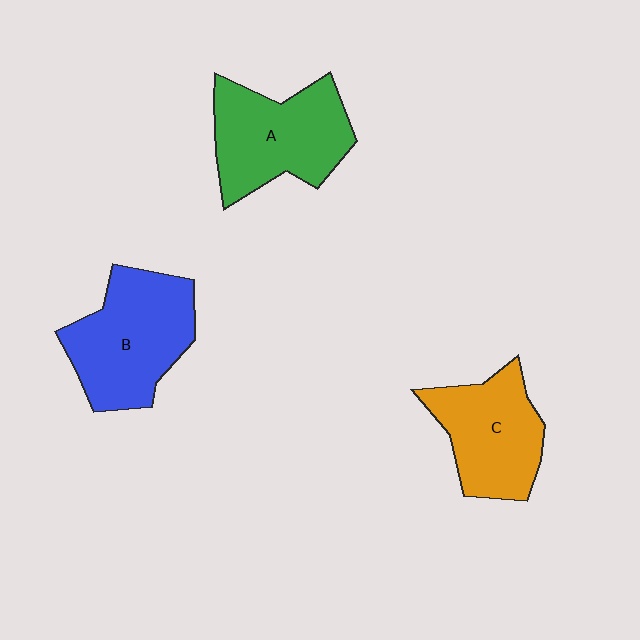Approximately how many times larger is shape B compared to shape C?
Approximately 1.2 times.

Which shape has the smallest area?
Shape C (orange).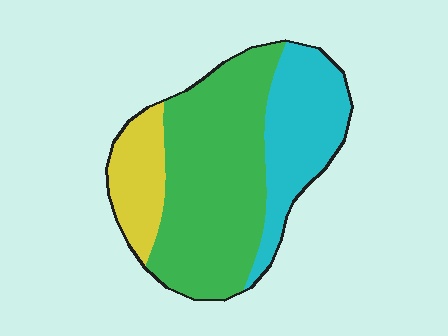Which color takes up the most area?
Green, at roughly 55%.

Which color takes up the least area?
Yellow, at roughly 15%.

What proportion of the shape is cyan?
Cyan takes up about one quarter (1/4) of the shape.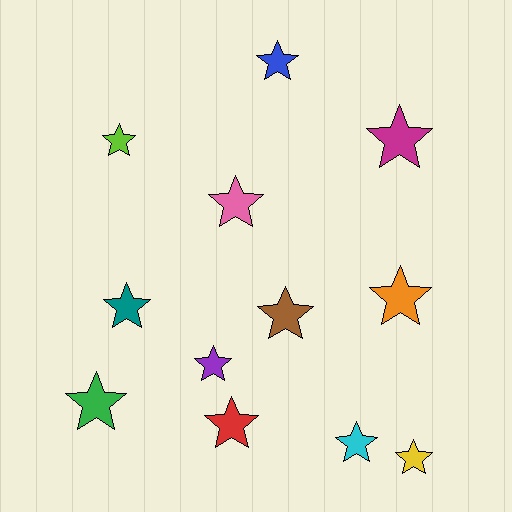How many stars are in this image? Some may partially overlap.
There are 12 stars.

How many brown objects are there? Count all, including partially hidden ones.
There is 1 brown object.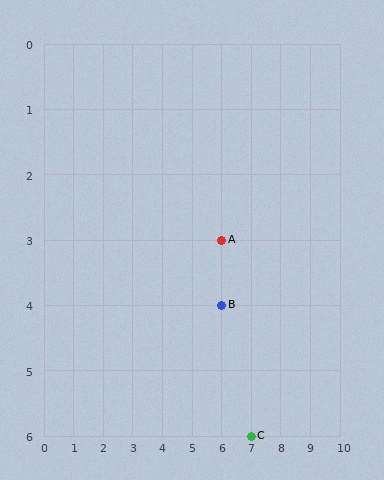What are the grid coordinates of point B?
Point B is at grid coordinates (6, 4).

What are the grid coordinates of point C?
Point C is at grid coordinates (7, 6).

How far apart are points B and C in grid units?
Points B and C are 1 column and 2 rows apart (about 2.2 grid units diagonally).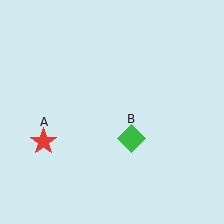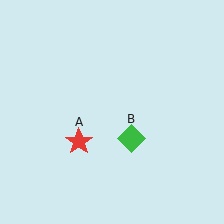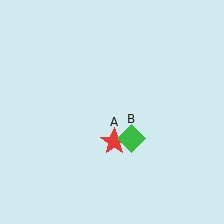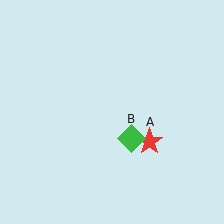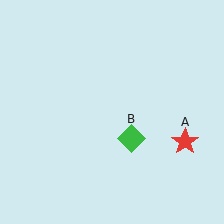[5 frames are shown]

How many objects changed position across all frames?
1 object changed position: red star (object A).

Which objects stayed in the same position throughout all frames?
Green diamond (object B) remained stationary.